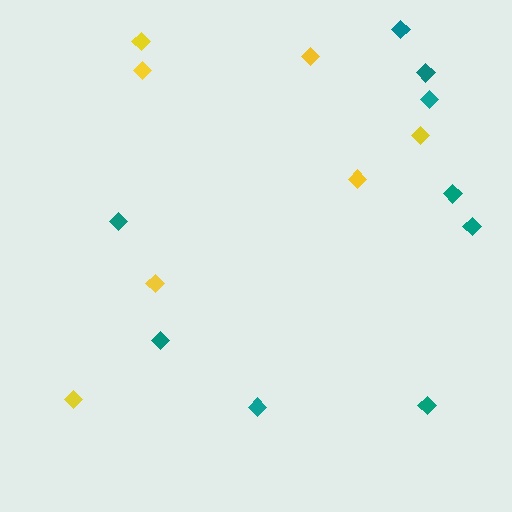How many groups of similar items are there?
There are 2 groups: one group of teal diamonds (9) and one group of yellow diamonds (7).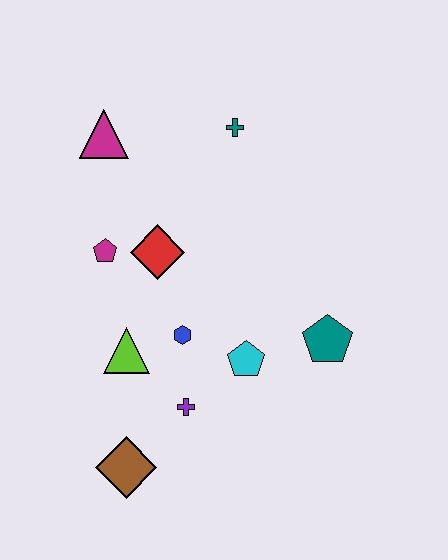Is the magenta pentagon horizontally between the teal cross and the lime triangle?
No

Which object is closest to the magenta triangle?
The magenta pentagon is closest to the magenta triangle.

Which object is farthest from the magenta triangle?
The brown diamond is farthest from the magenta triangle.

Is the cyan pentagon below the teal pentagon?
Yes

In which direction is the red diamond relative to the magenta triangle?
The red diamond is below the magenta triangle.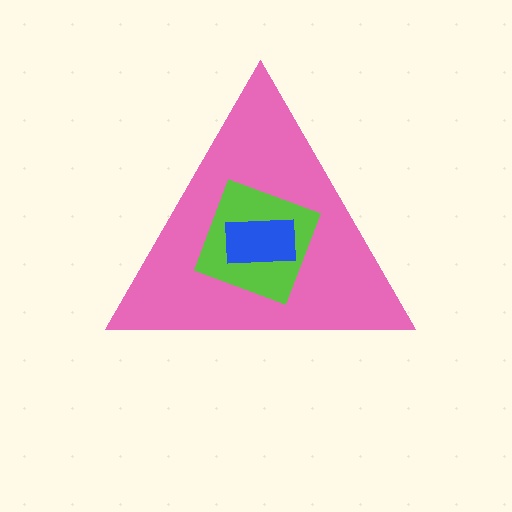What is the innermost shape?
The blue rectangle.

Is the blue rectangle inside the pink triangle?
Yes.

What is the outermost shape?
The pink triangle.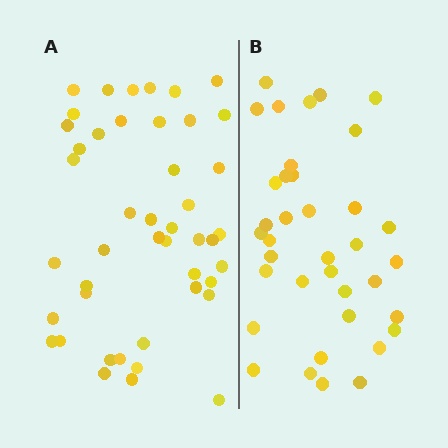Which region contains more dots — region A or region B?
Region A (the left region) has more dots.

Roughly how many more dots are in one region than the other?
Region A has roughly 8 or so more dots than region B.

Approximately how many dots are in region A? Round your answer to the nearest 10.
About 40 dots. (The exact count is 45, which rounds to 40.)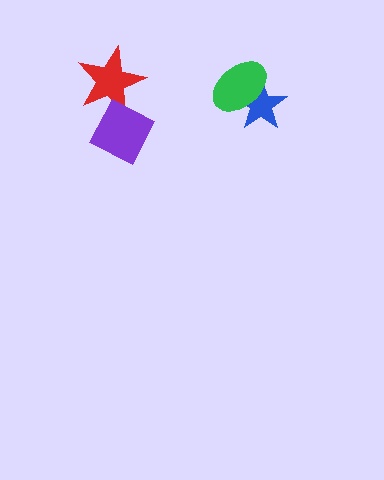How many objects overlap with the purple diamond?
1 object overlaps with the purple diamond.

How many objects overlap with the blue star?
1 object overlaps with the blue star.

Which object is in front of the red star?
The purple diamond is in front of the red star.